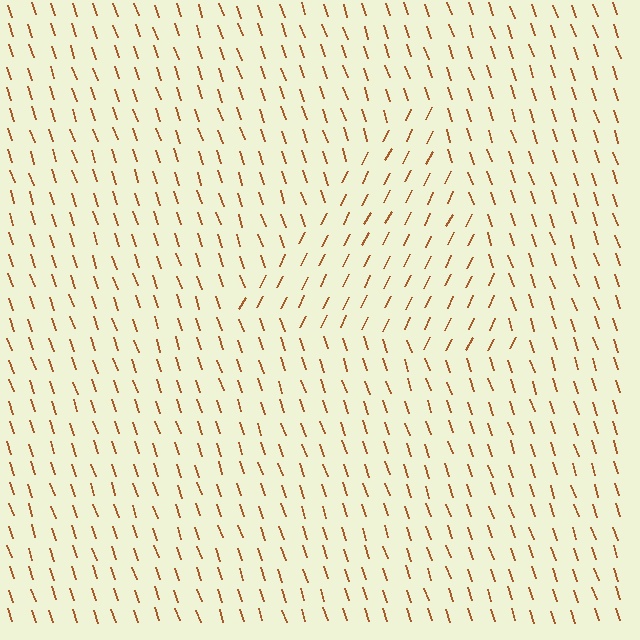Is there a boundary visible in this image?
Yes, there is a texture boundary formed by a change in line orientation.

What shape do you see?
I see a triangle.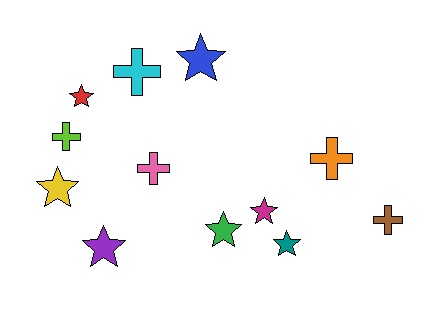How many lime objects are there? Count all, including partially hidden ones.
There is 1 lime object.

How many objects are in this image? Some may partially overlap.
There are 12 objects.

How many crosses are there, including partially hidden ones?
There are 5 crosses.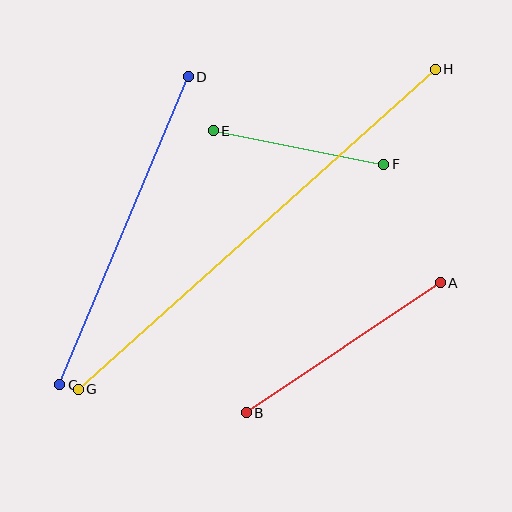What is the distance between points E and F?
The distance is approximately 174 pixels.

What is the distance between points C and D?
The distance is approximately 334 pixels.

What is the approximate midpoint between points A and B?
The midpoint is at approximately (343, 348) pixels.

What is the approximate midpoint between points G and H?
The midpoint is at approximately (257, 229) pixels.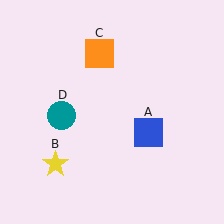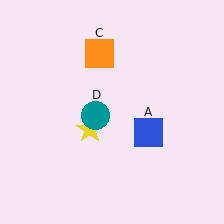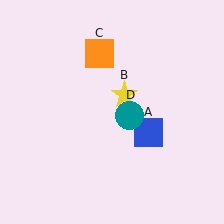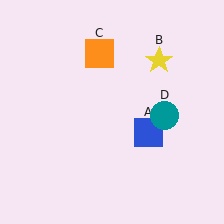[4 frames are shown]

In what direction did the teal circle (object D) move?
The teal circle (object D) moved right.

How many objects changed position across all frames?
2 objects changed position: yellow star (object B), teal circle (object D).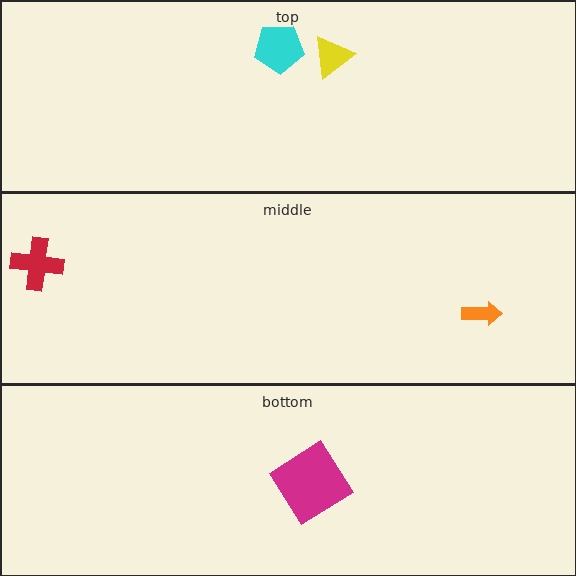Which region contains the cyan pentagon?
The top region.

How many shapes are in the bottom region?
1.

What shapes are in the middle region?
The orange arrow, the red cross.